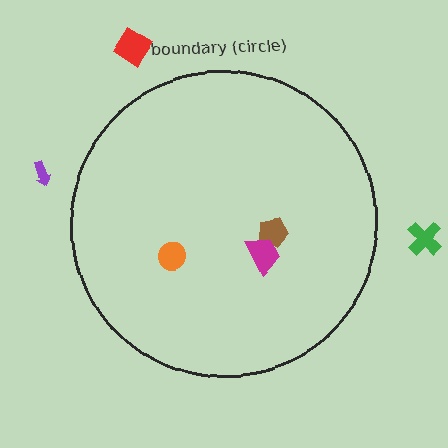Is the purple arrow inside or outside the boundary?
Outside.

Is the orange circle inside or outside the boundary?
Inside.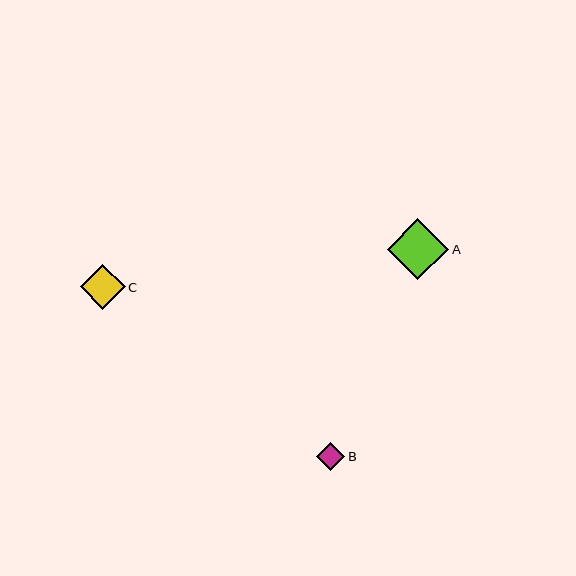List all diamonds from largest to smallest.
From largest to smallest: A, C, B.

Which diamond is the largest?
Diamond A is the largest with a size of approximately 62 pixels.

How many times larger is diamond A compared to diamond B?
Diamond A is approximately 2.2 times the size of diamond B.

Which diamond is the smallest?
Diamond B is the smallest with a size of approximately 28 pixels.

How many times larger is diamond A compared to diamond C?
Diamond A is approximately 1.4 times the size of diamond C.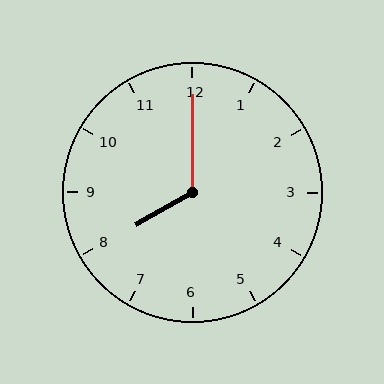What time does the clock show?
8:00.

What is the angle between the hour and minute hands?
Approximately 120 degrees.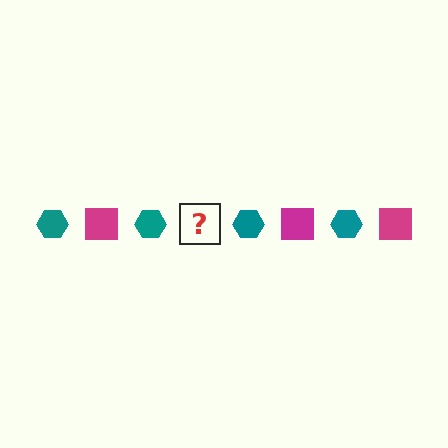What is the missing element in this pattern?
The missing element is a magenta square.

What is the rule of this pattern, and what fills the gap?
The rule is that the pattern alternates between teal hexagon and magenta square. The gap should be filled with a magenta square.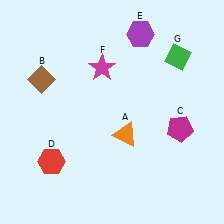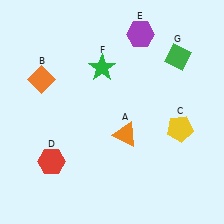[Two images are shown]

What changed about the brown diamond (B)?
In Image 1, B is brown. In Image 2, it changed to orange.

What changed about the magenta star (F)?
In Image 1, F is magenta. In Image 2, it changed to green.